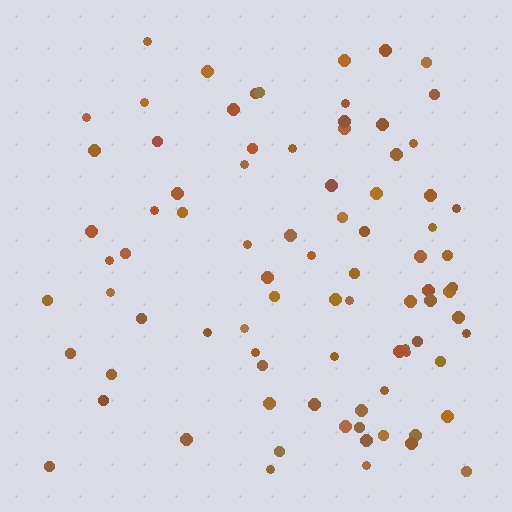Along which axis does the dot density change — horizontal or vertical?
Horizontal.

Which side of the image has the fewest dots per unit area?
The left.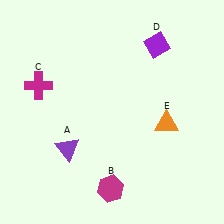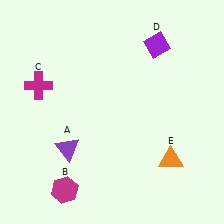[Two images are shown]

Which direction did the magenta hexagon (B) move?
The magenta hexagon (B) moved left.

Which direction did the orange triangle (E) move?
The orange triangle (E) moved down.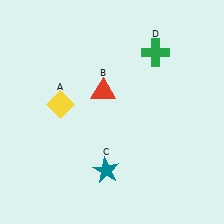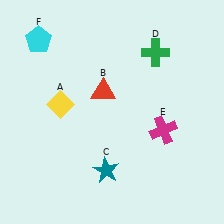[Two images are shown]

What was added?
A magenta cross (E), a cyan pentagon (F) were added in Image 2.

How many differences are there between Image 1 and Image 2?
There are 2 differences between the two images.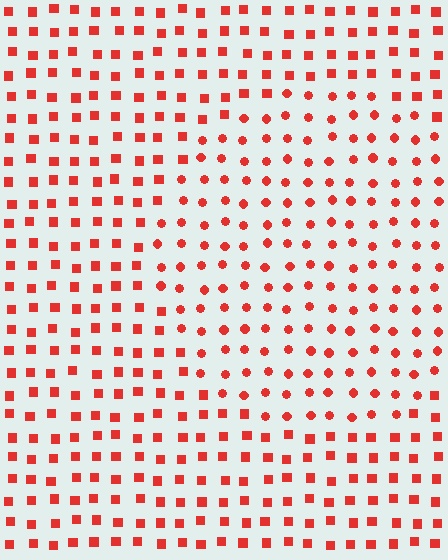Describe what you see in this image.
The image is filled with small red elements arranged in a uniform grid. A circle-shaped region contains circles, while the surrounding area contains squares. The boundary is defined purely by the change in element shape.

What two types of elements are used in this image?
The image uses circles inside the circle region and squares outside it.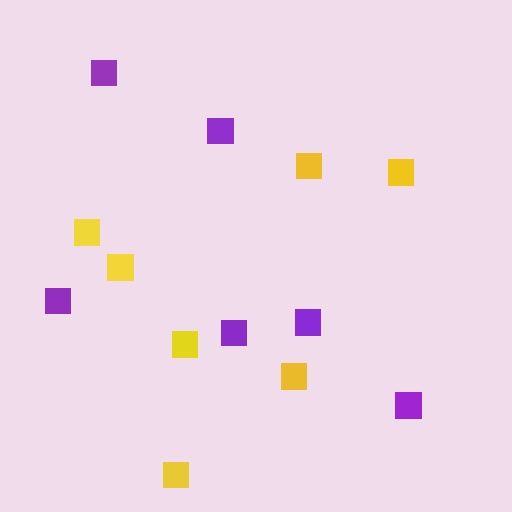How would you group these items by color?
There are 2 groups: one group of purple squares (6) and one group of yellow squares (7).